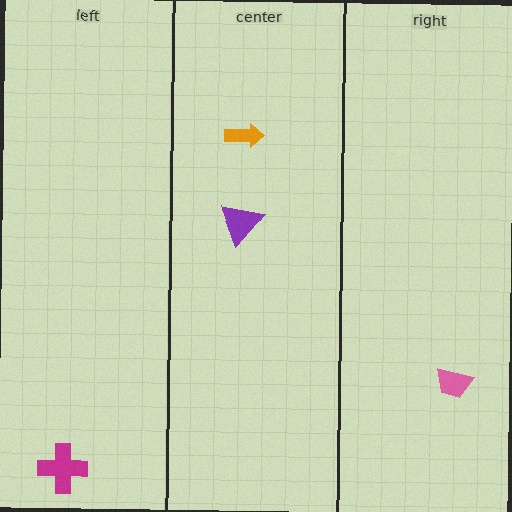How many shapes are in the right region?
1.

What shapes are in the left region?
The magenta cross.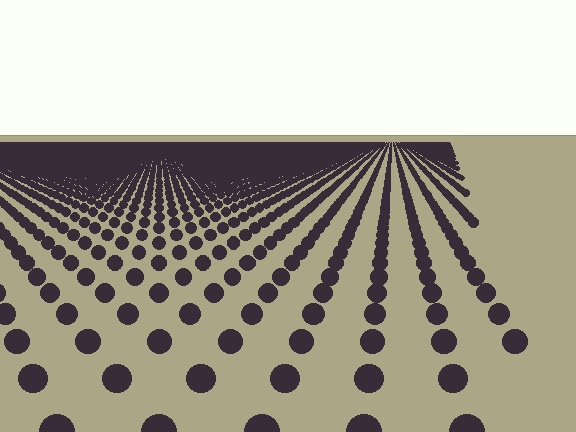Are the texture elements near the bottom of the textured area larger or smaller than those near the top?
Larger. Near the bottom, elements are closer to the viewer and appear at a bigger on-screen size.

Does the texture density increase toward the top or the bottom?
Density increases toward the top.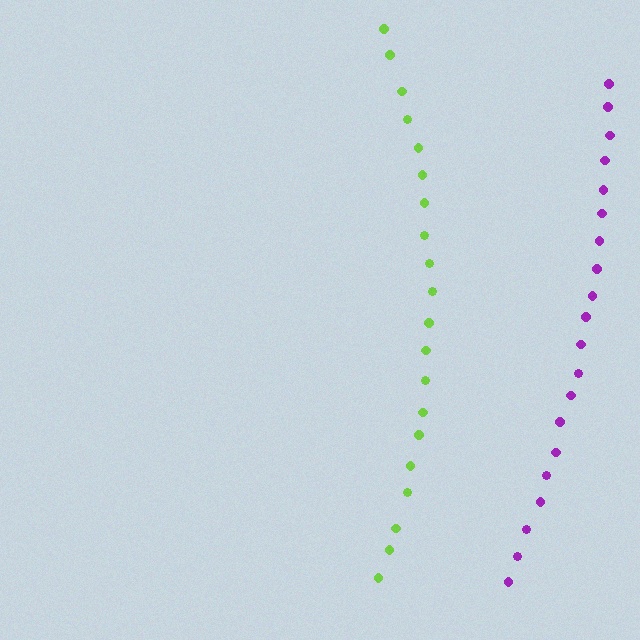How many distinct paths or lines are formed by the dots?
There are 2 distinct paths.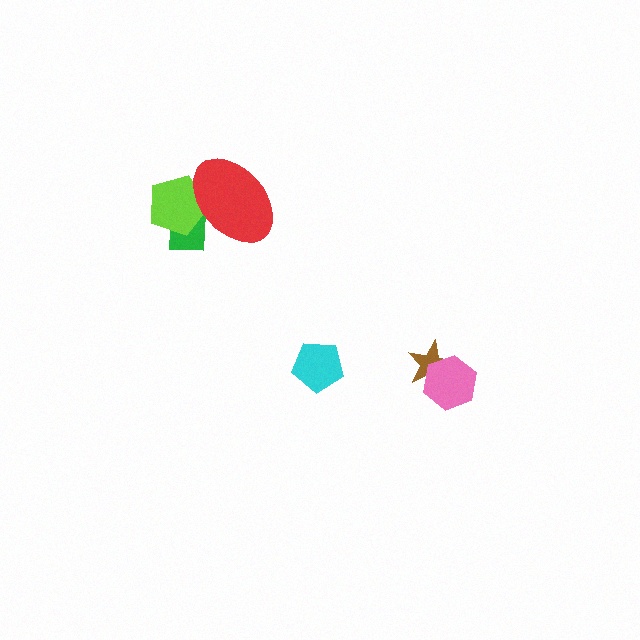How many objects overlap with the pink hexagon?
1 object overlaps with the pink hexagon.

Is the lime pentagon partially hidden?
Yes, it is partially covered by another shape.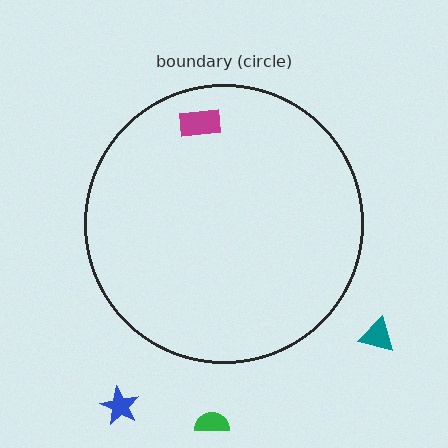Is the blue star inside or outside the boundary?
Outside.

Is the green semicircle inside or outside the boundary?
Outside.